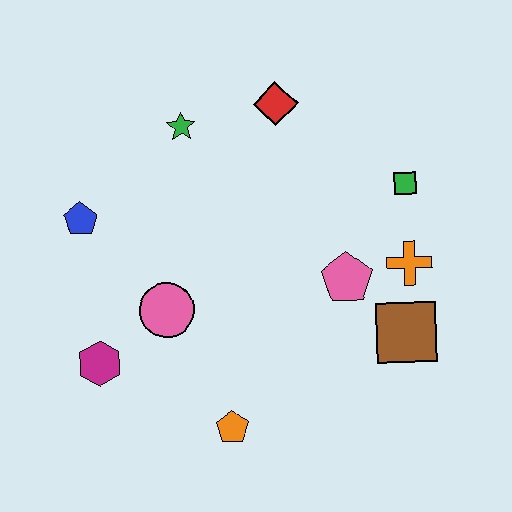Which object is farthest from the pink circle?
The green square is farthest from the pink circle.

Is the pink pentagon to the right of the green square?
No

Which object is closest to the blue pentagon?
The pink circle is closest to the blue pentagon.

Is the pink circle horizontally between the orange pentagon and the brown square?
No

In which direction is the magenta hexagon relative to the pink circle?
The magenta hexagon is to the left of the pink circle.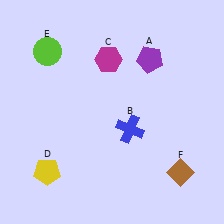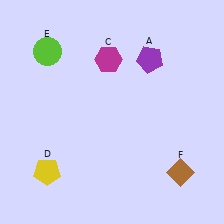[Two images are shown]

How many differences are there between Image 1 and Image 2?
There is 1 difference between the two images.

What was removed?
The blue cross (B) was removed in Image 2.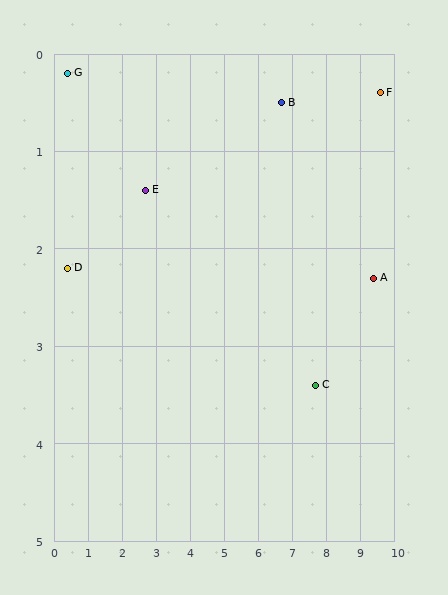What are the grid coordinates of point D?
Point D is at approximately (0.4, 2.2).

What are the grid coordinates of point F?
Point F is at approximately (9.6, 0.4).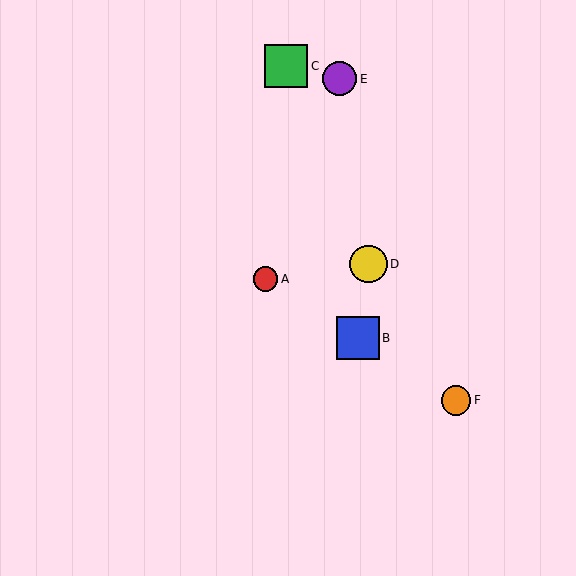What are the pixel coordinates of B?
Object B is at (358, 338).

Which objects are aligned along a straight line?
Objects A, B, F are aligned along a straight line.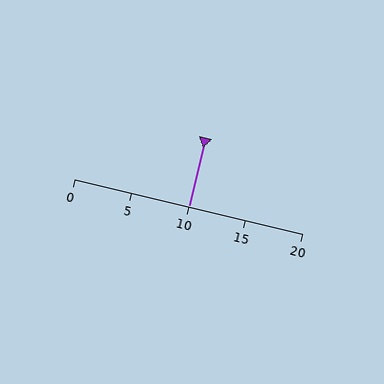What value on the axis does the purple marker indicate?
The marker indicates approximately 10.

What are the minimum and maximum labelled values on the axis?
The axis runs from 0 to 20.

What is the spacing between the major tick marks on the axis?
The major ticks are spaced 5 apart.